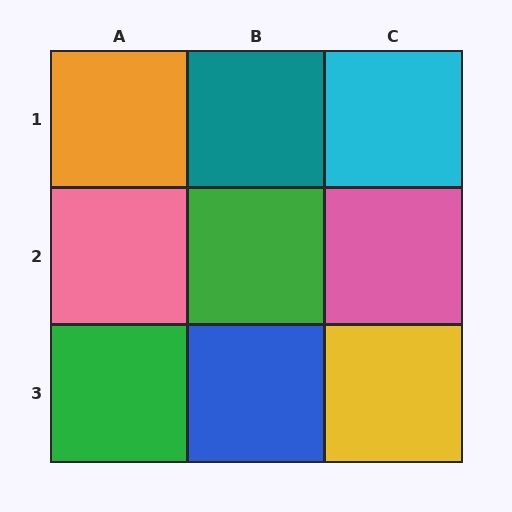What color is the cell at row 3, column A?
Green.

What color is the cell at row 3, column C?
Yellow.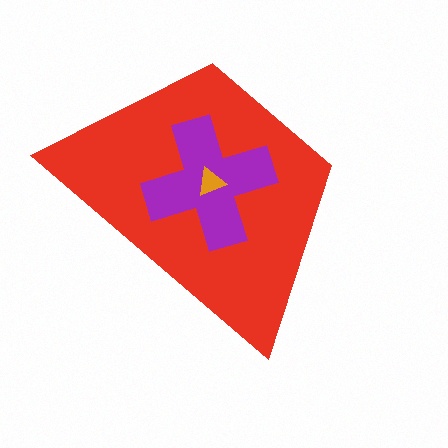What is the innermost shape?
The orange triangle.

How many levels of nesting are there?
3.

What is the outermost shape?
The red trapezoid.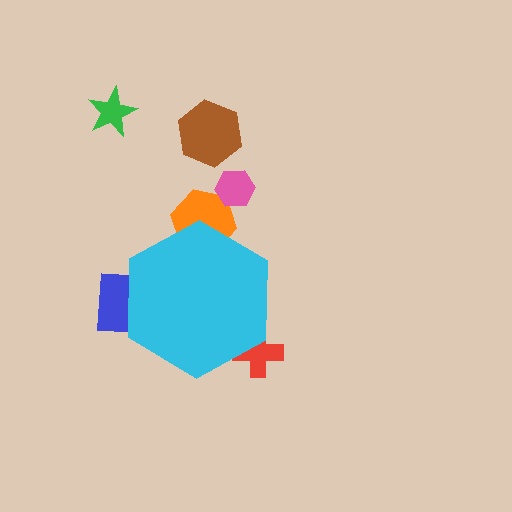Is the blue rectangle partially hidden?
Yes, the blue rectangle is partially hidden behind the cyan hexagon.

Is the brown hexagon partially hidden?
No, the brown hexagon is fully visible.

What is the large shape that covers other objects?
A cyan hexagon.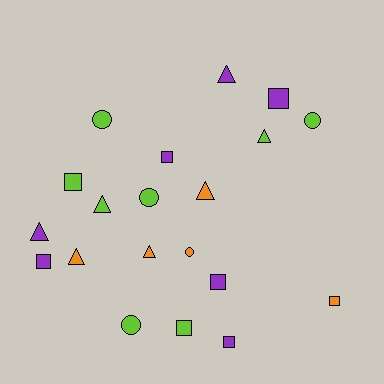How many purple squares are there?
There are 5 purple squares.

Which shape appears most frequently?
Square, with 8 objects.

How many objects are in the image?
There are 20 objects.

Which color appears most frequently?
Lime, with 8 objects.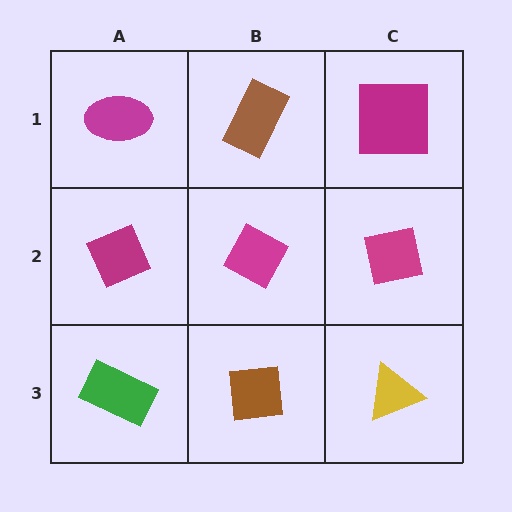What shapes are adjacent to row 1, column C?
A magenta square (row 2, column C), a brown rectangle (row 1, column B).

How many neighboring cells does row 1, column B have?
3.